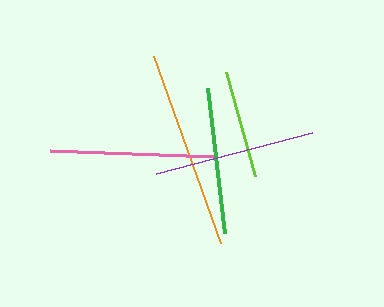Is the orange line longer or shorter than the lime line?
The orange line is longer than the lime line.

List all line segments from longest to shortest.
From longest to shortest: orange, pink, purple, green, lime.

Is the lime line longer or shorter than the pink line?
The pink line is longer than the lime line.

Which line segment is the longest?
The orange line is the longest at approximately 198 pixels.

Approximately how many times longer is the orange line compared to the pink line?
The orange line is approximately 1.2 times the length of the pink line.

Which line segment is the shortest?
The lime line is the shortest at approximately 108 pixels.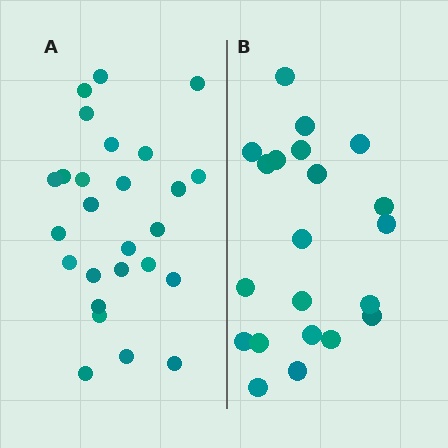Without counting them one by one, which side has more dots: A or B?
Region A (the left region) has more dots.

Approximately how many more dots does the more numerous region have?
Region A has about 5 more dots than region B.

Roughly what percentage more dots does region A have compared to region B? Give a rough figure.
About 25% more.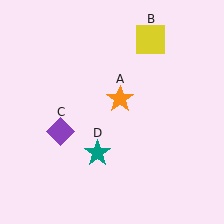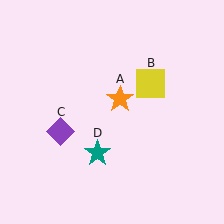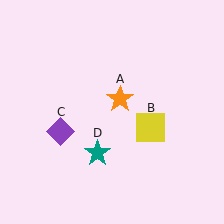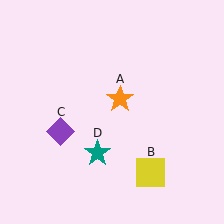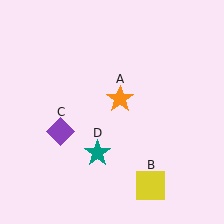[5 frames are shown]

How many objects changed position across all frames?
1 object changed position: yellow square (object B).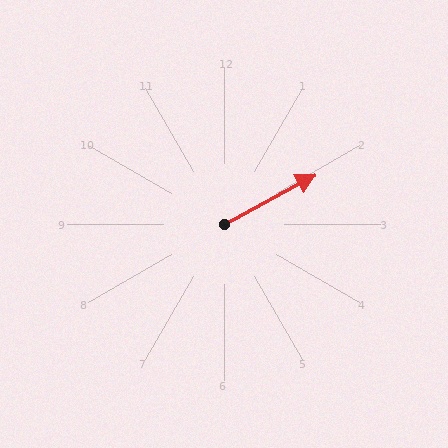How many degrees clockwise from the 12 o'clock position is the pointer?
Approximately 62 degrees.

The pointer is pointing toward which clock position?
Roughly 2 o'clock.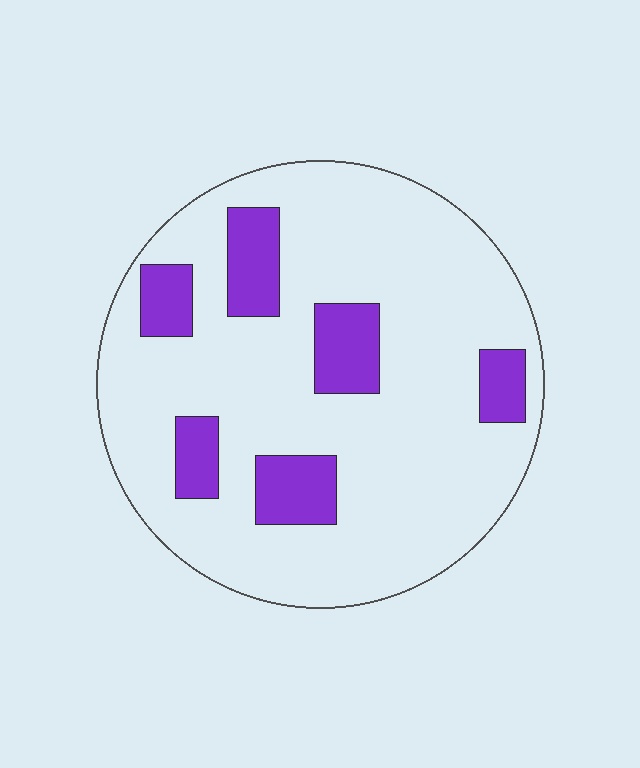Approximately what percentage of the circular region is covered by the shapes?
Approximately 20%.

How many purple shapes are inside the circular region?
6.